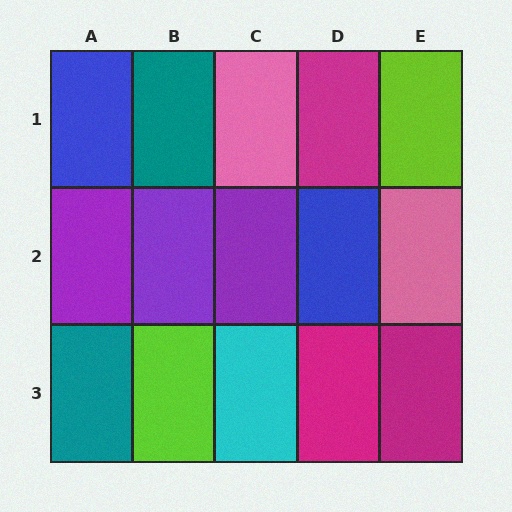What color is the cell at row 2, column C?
Purple.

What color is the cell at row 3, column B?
Lime.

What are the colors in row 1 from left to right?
Blue, teal, pink, magenta, lime.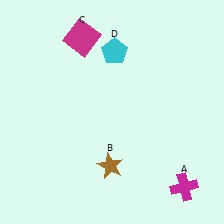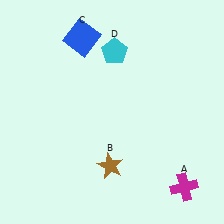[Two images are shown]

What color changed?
The square (C) changed from magenta in Image 1 to blue in Image 2.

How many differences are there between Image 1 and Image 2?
There is 1 difference between the two images.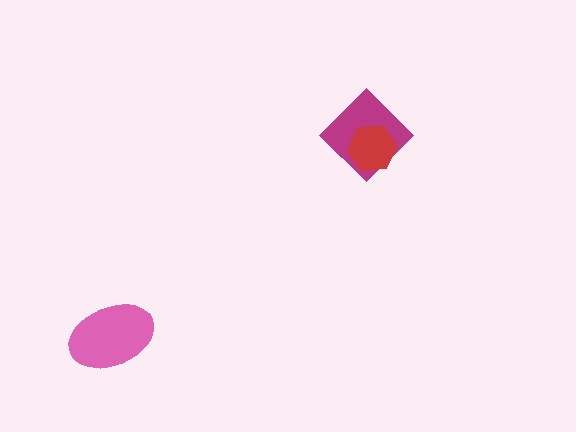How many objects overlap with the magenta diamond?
1 object overlaps with the magenta diamond.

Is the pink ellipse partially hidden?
No, no other shape covers it.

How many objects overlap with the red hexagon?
1 object overlaps with the red hexagon.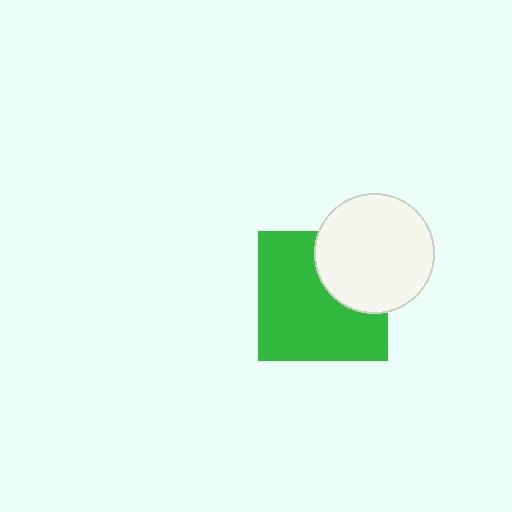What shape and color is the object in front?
The object in front is a white circle.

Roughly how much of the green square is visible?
Most of it is visible (roughly 69%).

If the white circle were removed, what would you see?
You would see the complete green square.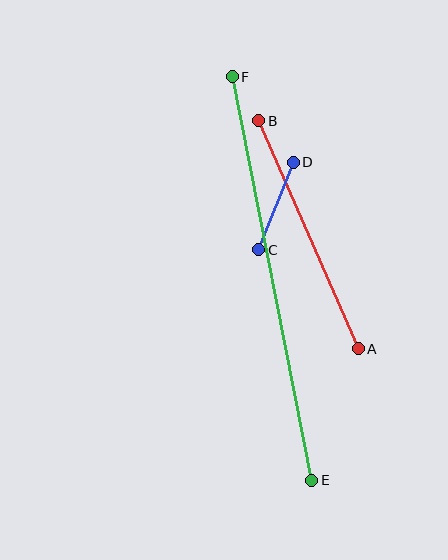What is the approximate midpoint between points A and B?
The midpoint is at approximately (309, 235) pixels.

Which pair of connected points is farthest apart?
Points E and F are farthest apart.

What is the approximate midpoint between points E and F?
The midpoint is at approximately (272, 279) pixels.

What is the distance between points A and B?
The distance is approximately 249 pixels.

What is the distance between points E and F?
The distance is approximately 411 pixels.